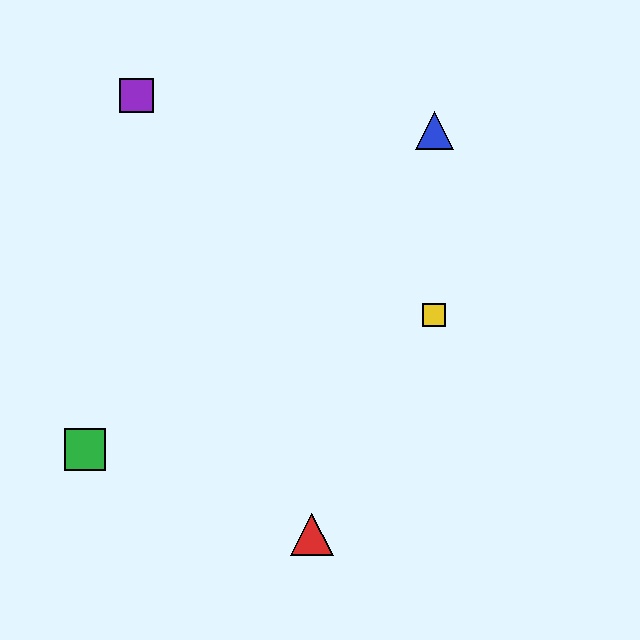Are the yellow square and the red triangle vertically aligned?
No, the yellow square is at x≈434 and the red triangle is at x≈312.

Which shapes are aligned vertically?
The blue triangle, the yellow square are aligned vertically.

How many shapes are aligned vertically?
2 shapes (the blue triangle, the yellow square) are aligned vertically.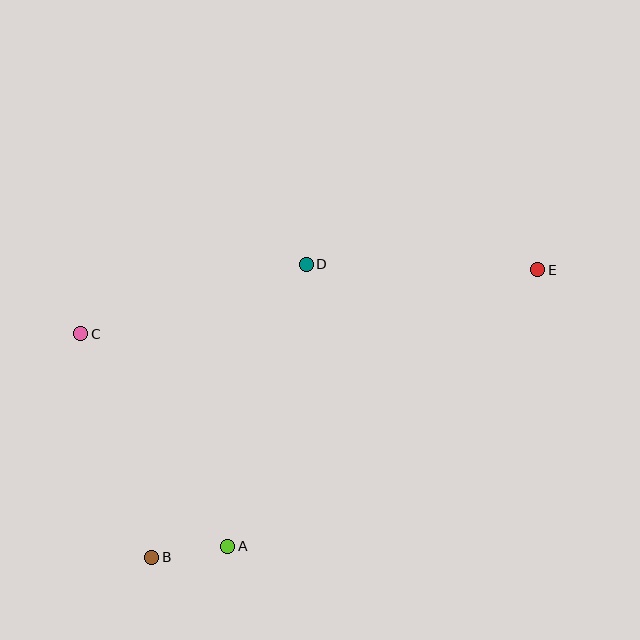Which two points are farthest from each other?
Points B and E are farthest from each other.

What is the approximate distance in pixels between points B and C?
The distance between B and C is approximately 234 pixels.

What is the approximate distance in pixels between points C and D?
The distance between C and D is approximately 236 pixels.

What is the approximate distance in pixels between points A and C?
The distance between A and C is approximately 258 pixels.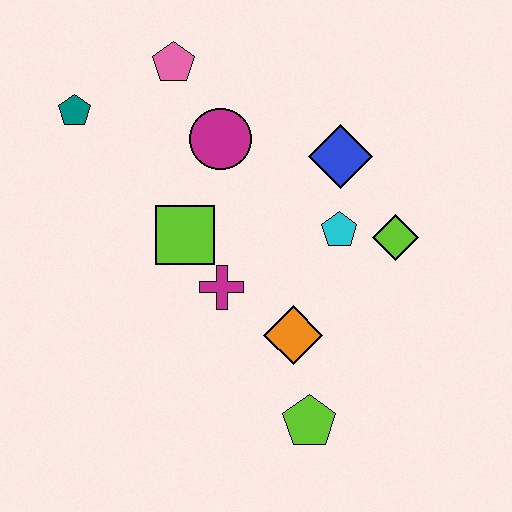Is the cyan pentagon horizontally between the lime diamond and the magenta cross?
Yes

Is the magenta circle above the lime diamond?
Yes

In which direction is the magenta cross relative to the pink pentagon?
The magenta cross is below the pink pentagon.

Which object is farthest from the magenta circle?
The lime pentagon is farthest from the magenta circle.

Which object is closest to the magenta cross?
The lime square is closest to the magenta cross.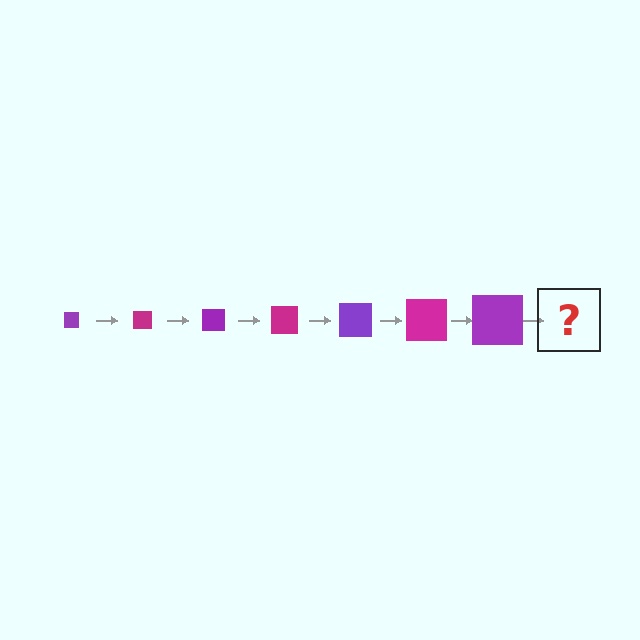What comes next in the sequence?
The next element should be a magenta square, larger than the previous one.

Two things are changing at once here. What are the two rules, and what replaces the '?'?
The two rules are that the square grows larger each step and the color cycles through purple and magenta. The '?' should be a magenta square, larger than the previous one.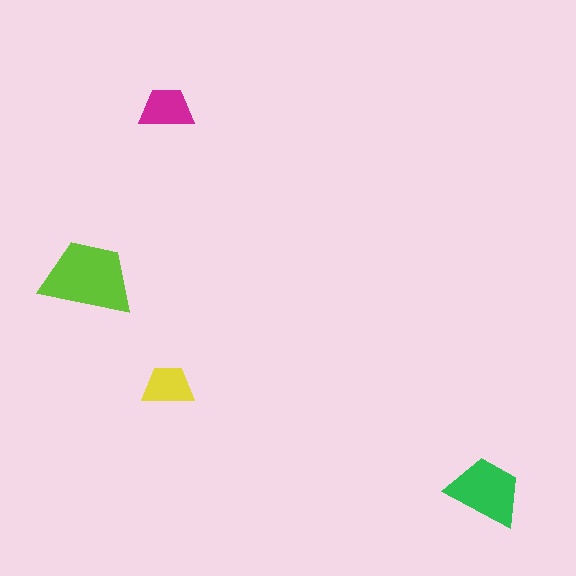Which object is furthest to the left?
The lime trapezoid is leftmost.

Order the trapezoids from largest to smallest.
the lime one, the green one, the magenta one, the yellow one.